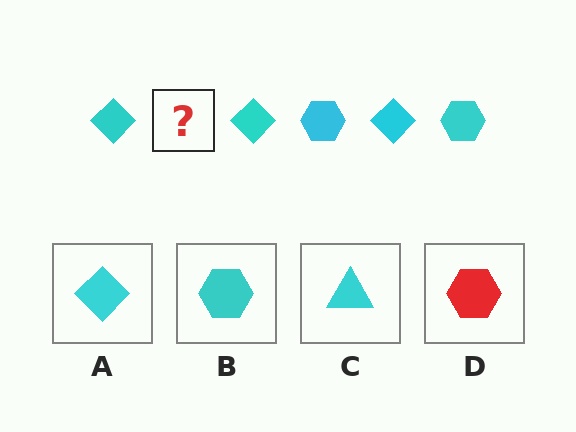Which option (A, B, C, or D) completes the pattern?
B.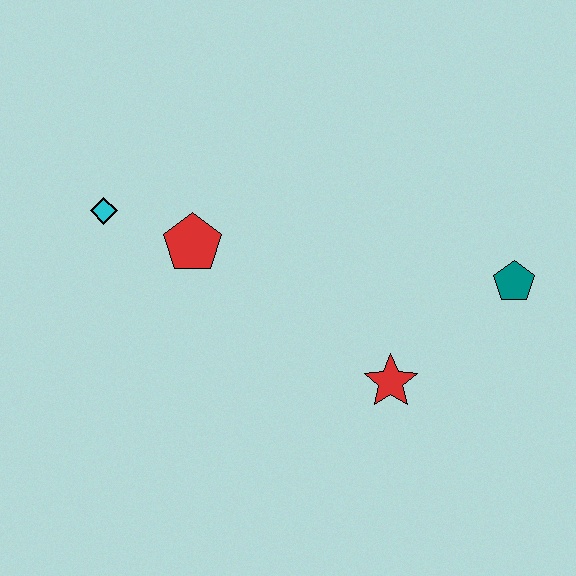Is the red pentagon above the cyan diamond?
No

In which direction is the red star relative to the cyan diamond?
The red star is to the right of the cyan diamond.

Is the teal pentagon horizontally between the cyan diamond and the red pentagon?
No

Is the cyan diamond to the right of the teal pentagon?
No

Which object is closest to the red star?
The teal pentagon is closest to the red star.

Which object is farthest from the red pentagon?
The teal pentagon is farthest from the red pentagon.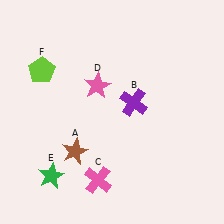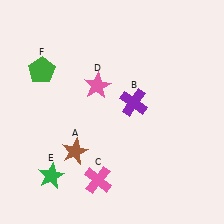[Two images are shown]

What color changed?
The pentagon (F) changed from lime in Image 1 to green in Image 2.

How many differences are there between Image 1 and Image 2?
There is 1 difference between the two images.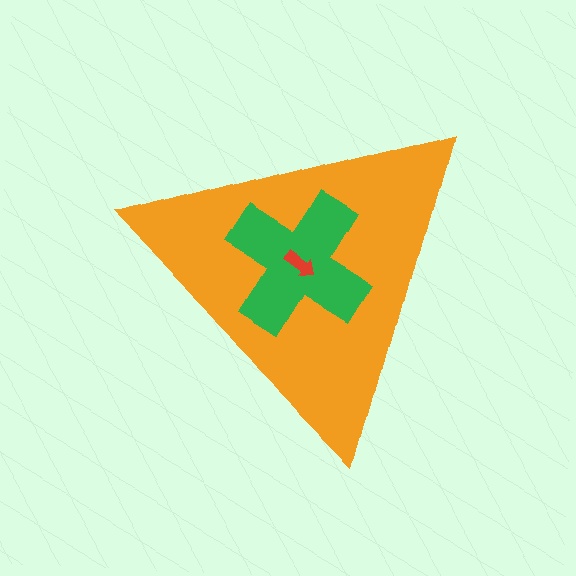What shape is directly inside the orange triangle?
The green cross.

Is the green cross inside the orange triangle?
Yes.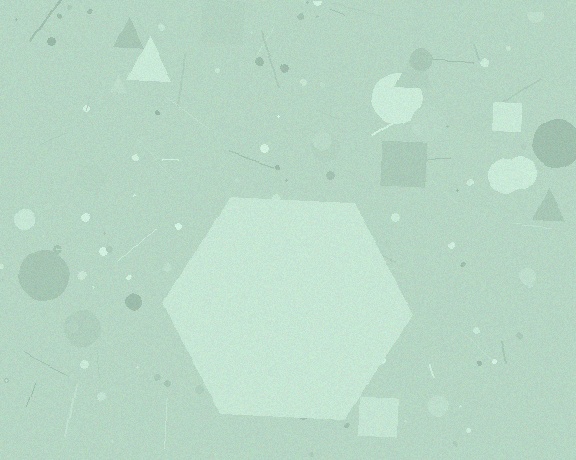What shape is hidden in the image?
A hexagon is hidden in the image.